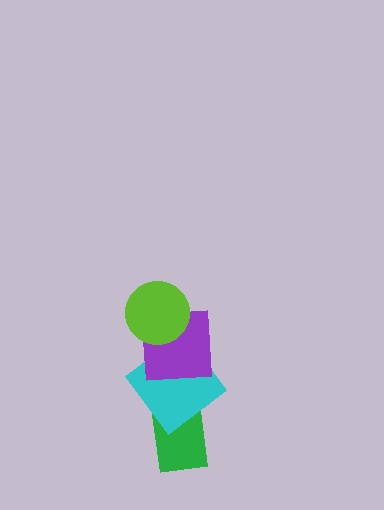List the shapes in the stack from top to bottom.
From top to bottom: the lime circle, the purple square, the cyan diamond, the green rectangle.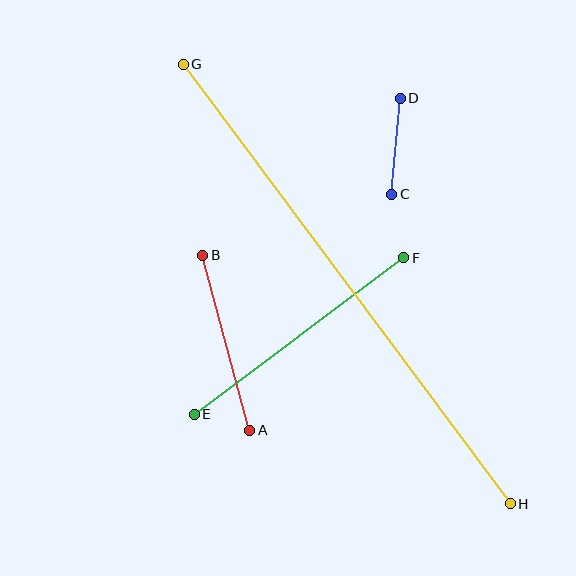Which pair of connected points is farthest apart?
Points G and H are farthest apart.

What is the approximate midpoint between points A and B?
The midpoint is at approximately (226, 343) pixels.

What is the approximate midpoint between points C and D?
The midpoint is at approximately (396, 146) pixels.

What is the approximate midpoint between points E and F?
The midpoint is at approximately (299, 336) pixels.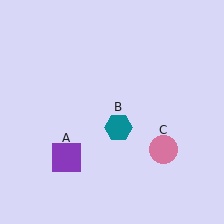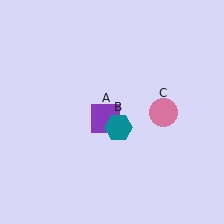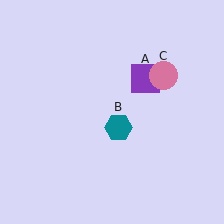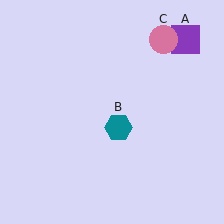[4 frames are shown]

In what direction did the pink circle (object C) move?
The pink circle (object C) moved up.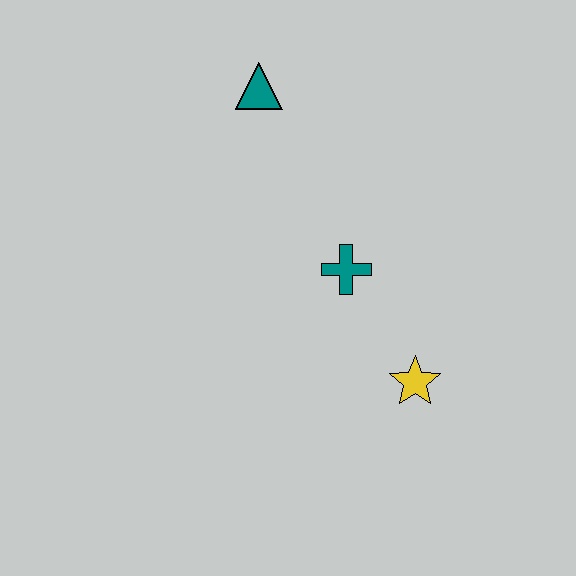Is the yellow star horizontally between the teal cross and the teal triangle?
No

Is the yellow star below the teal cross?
Yes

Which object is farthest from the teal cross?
The teal triangle is farthest from the teal cross.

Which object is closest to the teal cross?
The yellow star is closest to the teal cross.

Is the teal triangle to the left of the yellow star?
Yes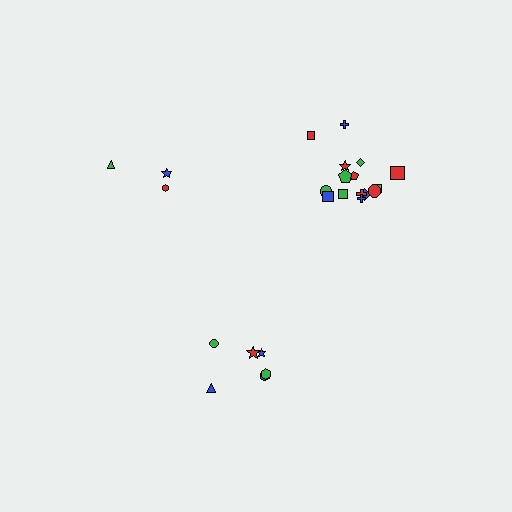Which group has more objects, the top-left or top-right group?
The top-right group.